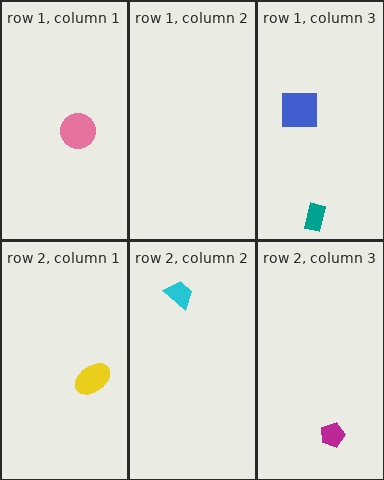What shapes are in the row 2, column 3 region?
The magenta pentagon.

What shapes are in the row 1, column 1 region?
The pink circle.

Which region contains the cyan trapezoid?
The row 2, column 2 region.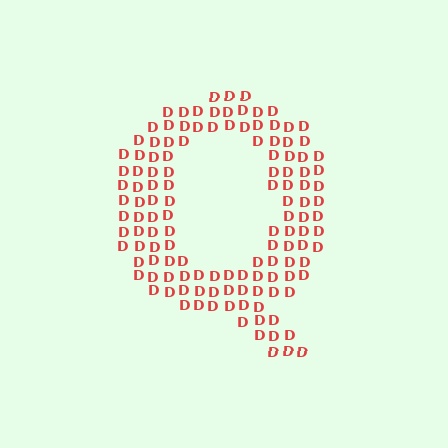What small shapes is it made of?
It is made of small letter D's.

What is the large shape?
The large shape is the letter Q.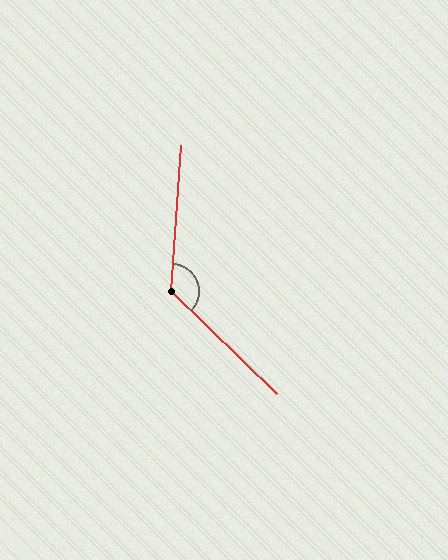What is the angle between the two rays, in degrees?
Approximately 130 degrees.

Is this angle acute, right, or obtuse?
It is obtuse.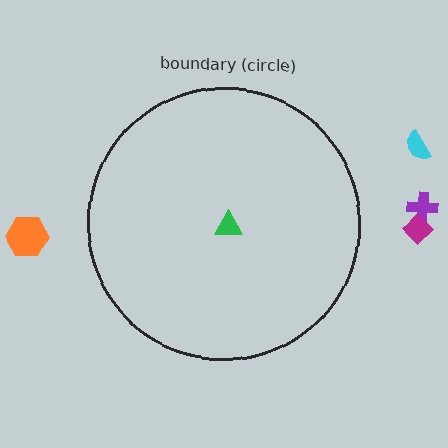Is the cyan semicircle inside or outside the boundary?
Outside.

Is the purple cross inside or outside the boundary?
Outside.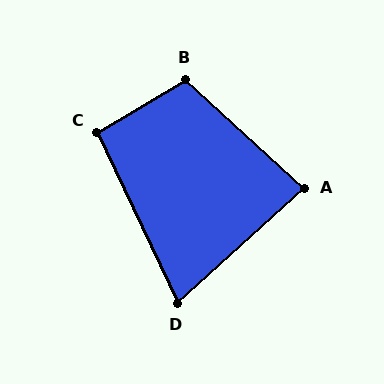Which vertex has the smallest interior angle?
D, at approximately 73 degrees.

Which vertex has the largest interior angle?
B, at approximately 107 degrees.